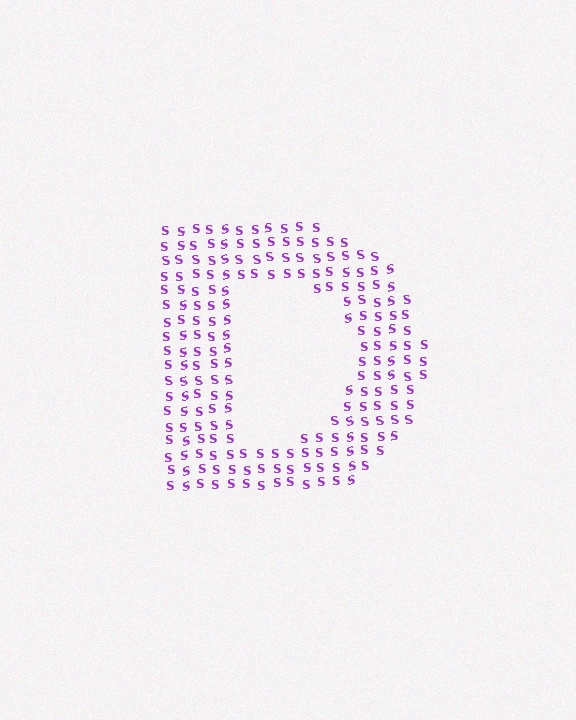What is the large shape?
The large shape is the letter D.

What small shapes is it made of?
It is made of small letter S's.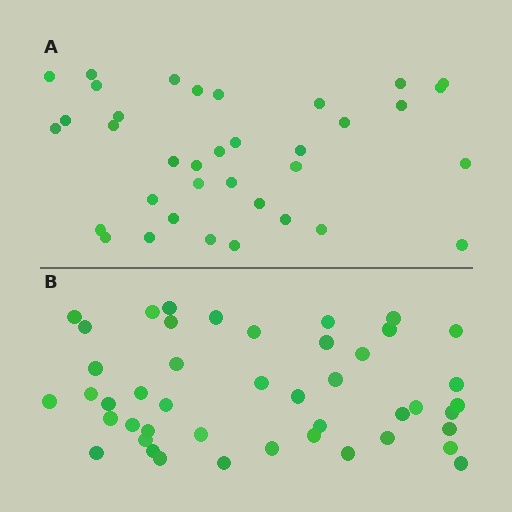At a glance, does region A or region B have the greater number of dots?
Region B (the bottom region) has more dots.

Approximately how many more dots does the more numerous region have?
Region B has roughly 8 or so more dots than region A.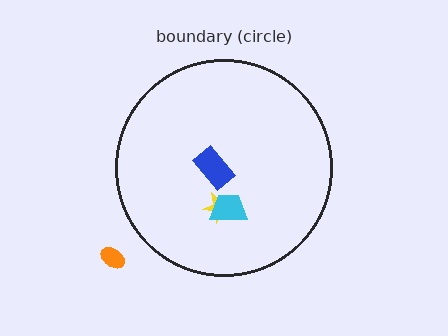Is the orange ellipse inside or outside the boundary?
Outside.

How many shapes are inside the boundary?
3 inside, 1 outside.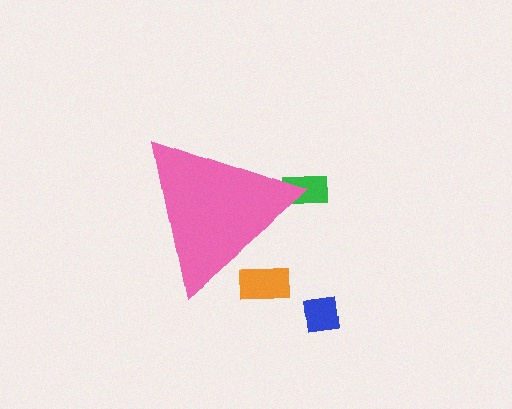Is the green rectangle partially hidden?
Yes, the green rectangle is partially hidden behind the pink triangle.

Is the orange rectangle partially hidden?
Yes, the orange rectangle is partially hidden behind the pink triangle.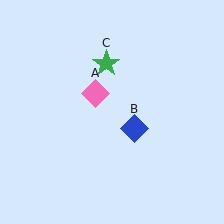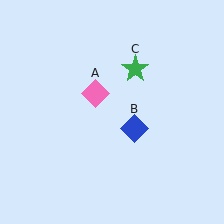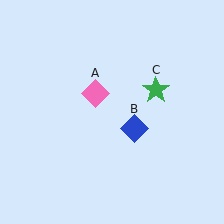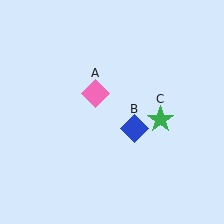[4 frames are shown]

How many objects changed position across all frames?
1 object changed position: green star (object C).